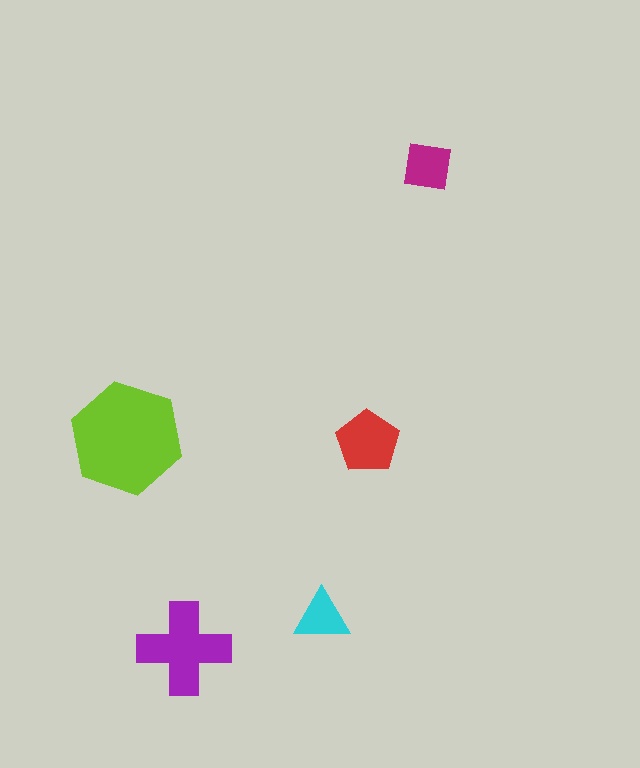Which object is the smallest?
The cyan triangle.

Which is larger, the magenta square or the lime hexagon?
The lime hexagon.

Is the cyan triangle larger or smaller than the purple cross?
Smaller.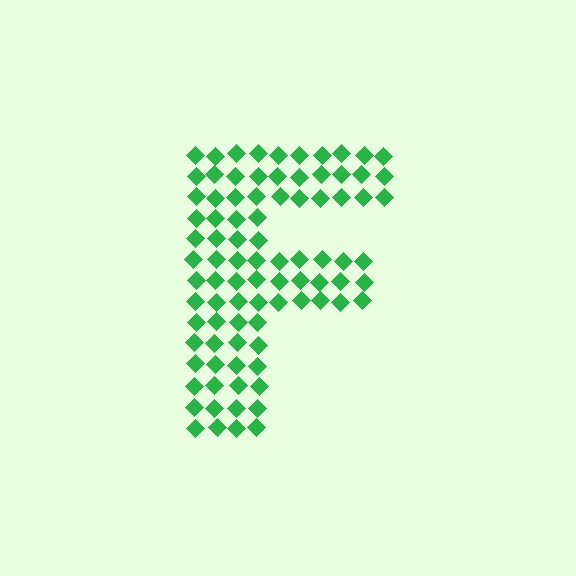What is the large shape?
The large shape is the letter F.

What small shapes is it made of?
It is made of small diamonds.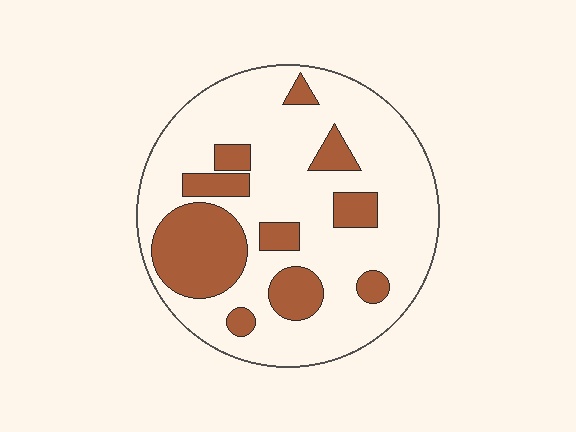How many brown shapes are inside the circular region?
10.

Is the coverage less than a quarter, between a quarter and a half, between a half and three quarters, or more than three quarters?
Between a quarter and a half.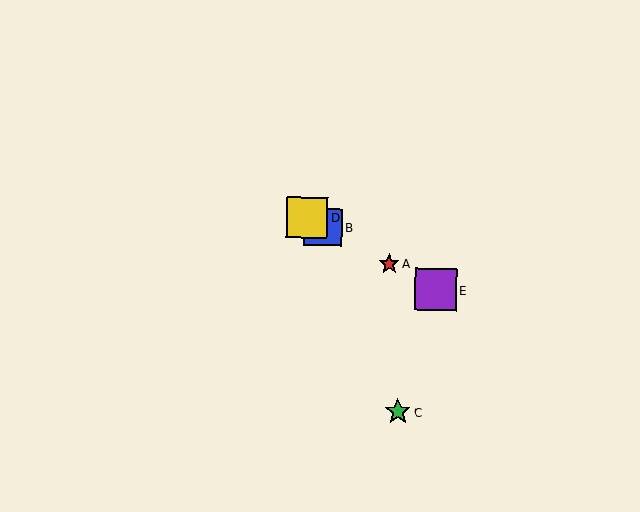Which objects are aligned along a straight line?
Objects A, B, D, E are aligned along a straight line.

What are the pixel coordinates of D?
Object D is at (307, 218).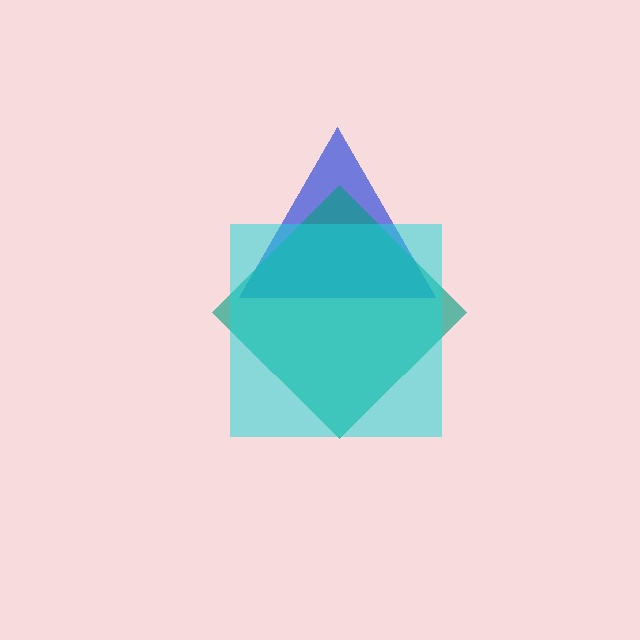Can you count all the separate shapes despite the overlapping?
Yes, there are 3 separate shapes.